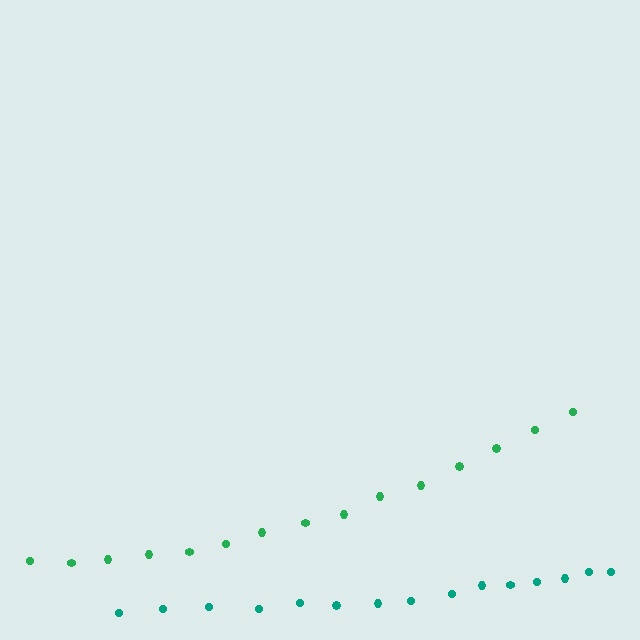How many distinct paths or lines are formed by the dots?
There are 2 distinct paths.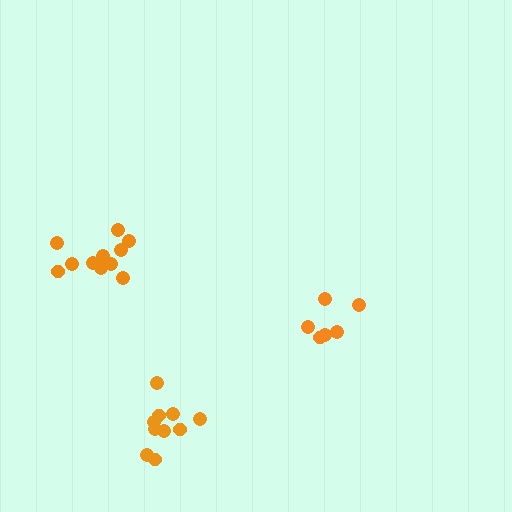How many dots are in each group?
Group 1: 6 dots, Group 2: 11 dots, Group 3: 10 dots (27 total).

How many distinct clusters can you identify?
There are 3 distinct clusters.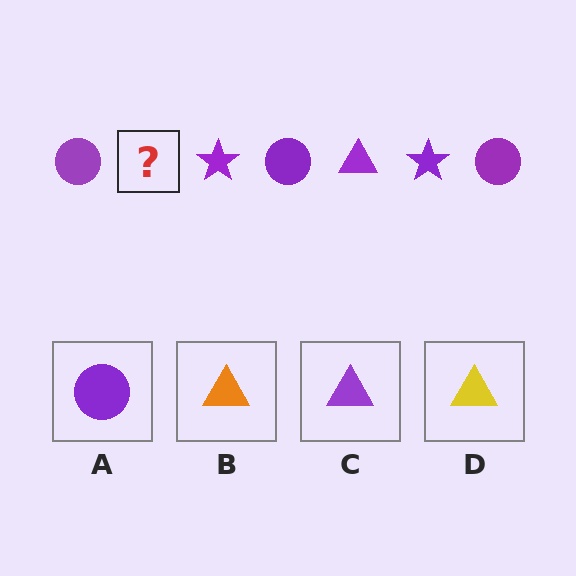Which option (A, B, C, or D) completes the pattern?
C.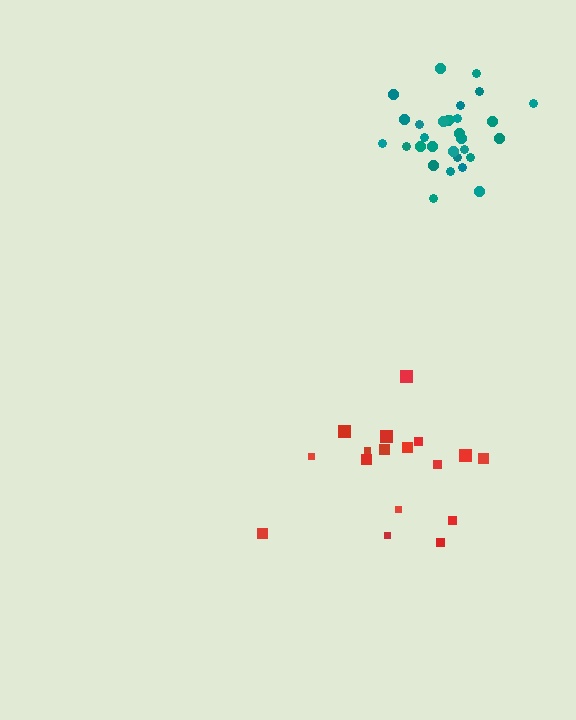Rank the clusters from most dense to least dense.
teal, red.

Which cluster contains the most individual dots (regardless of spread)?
Teal (30).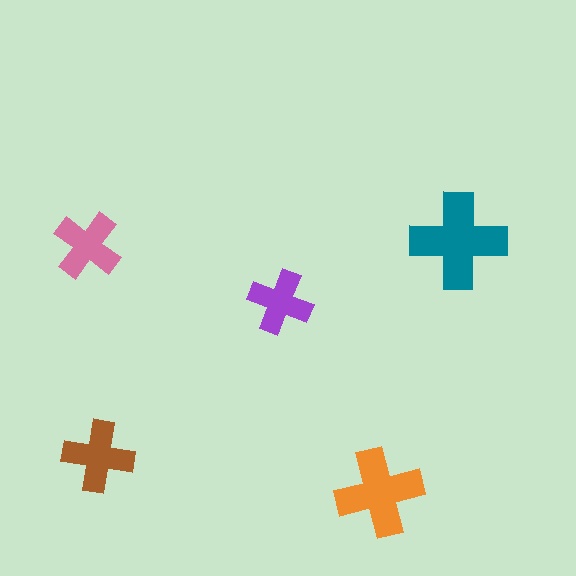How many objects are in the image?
There are 5 objects in the image.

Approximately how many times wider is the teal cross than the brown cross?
About 1.5 times wider.